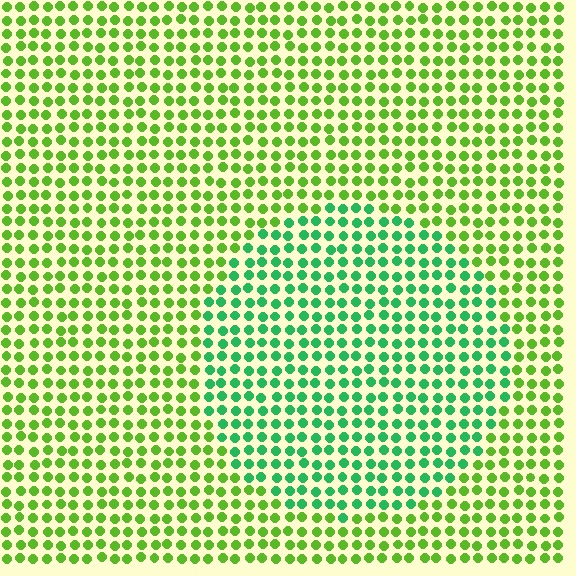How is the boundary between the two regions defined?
The boundary is defined purely by a slight shift in hue (about 43 degrees). Spacing, size, and orientation are identical on both sides.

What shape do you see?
I see a circle.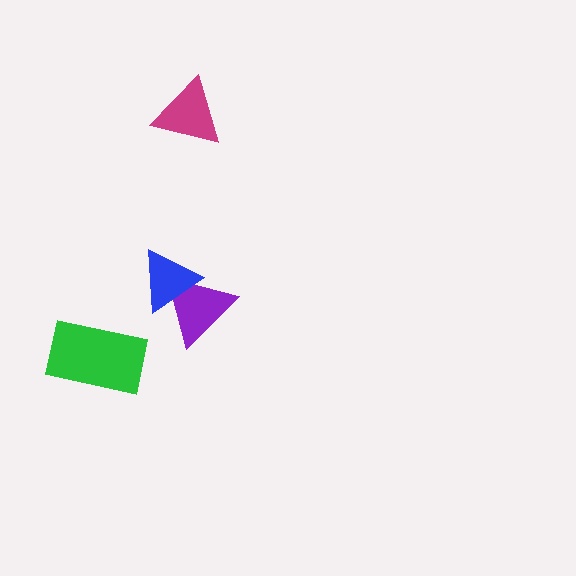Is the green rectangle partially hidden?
No, no other shape covers it.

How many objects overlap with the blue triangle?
1 object overlaps with the blue triangle.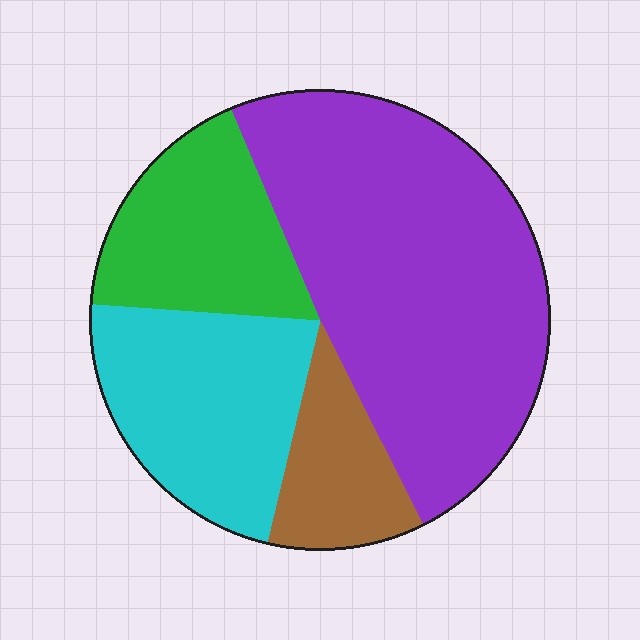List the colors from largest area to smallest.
From largest to smallest: purple, cyan, green, brown.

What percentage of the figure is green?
Green takes up about one sixth (1/6) of the figure.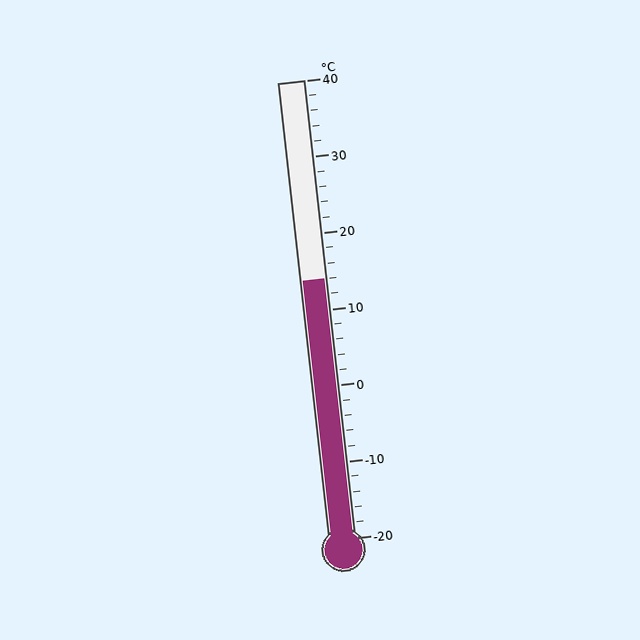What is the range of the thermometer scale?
The thermometer scale ranges from -20°C to 40°C.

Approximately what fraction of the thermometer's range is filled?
The thermometer is filled to approximately 55% of its range.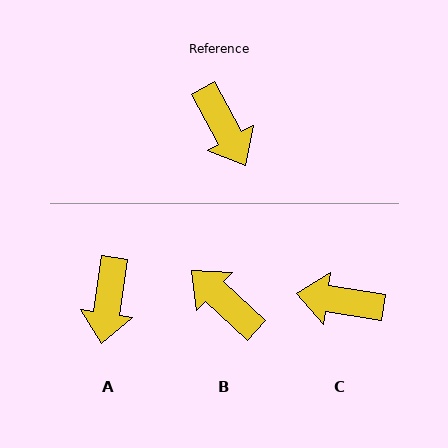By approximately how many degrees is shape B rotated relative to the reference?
Approximately 162 degrees clockwise.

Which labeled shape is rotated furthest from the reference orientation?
B, about 162 degrees away.